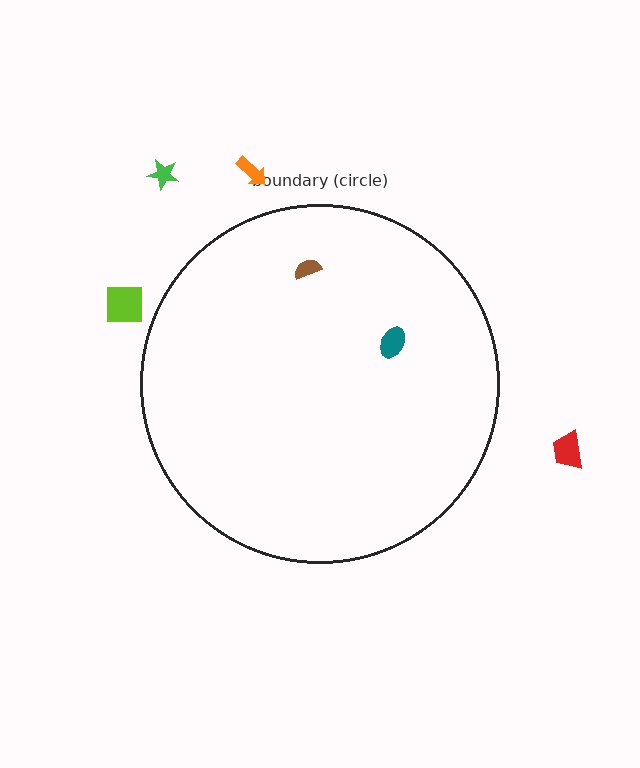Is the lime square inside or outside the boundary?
Outside.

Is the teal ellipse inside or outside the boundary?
Inside.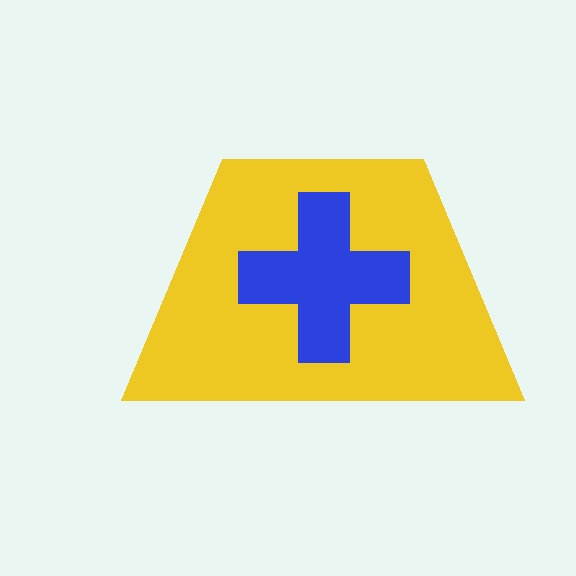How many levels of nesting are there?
2.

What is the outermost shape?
The yellow trapezoid.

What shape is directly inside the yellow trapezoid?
The blue cross.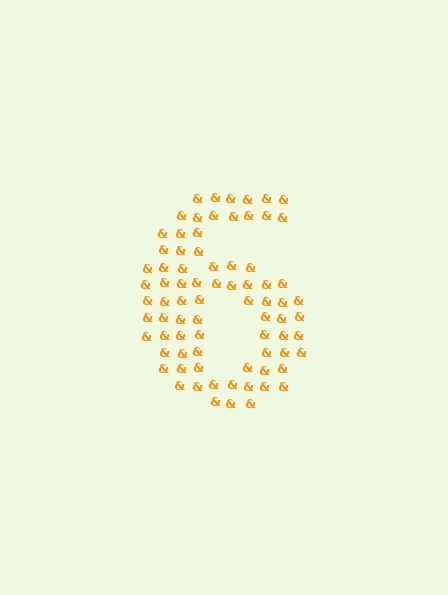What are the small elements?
The small elements are ampersands.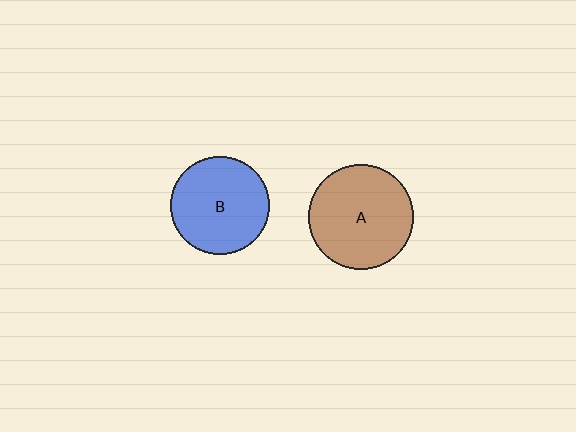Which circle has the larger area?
Circle A (brown).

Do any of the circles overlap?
No, none of the circles overlap.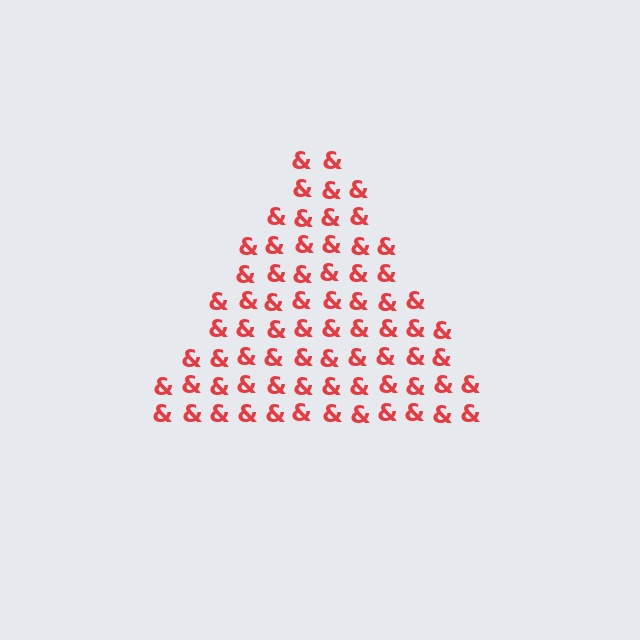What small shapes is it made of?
It is made of small ampersands.